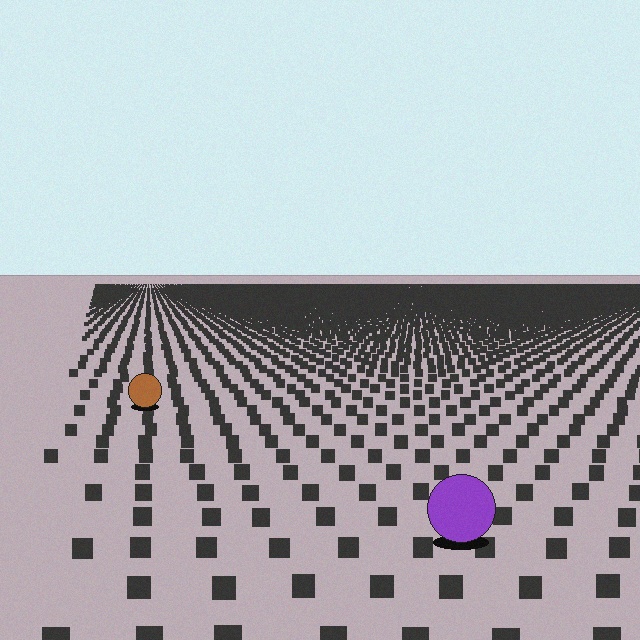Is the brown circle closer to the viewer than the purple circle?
No. The purple circle is closer — you can tell from the texture gradient: the ground texture is coarser near it.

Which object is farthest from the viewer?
The brown circle is farthest from the viewer. It appears smaller and the ground texture around it is denser.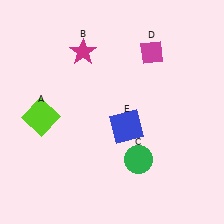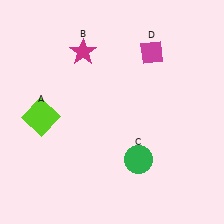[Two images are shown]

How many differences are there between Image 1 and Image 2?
There is 1 difference between the two images.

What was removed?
The blue square (E) was removed in Image 2.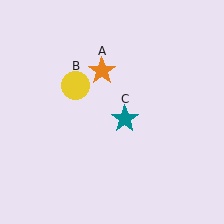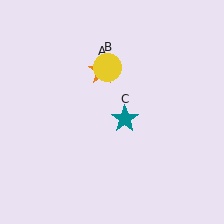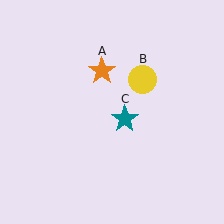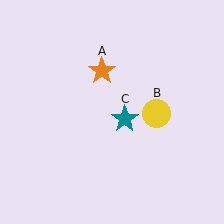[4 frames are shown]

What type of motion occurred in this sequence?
The yellow circle (object B) rotated clockwise around the center of the scene.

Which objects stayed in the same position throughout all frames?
Orange star (object A) and teal star (object C) remained stationary.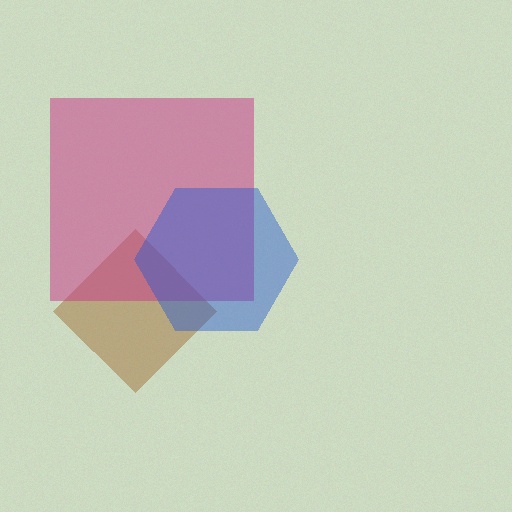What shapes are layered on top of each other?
The layered shapes are: a brown diamond, a magenta square, a blue hexagon.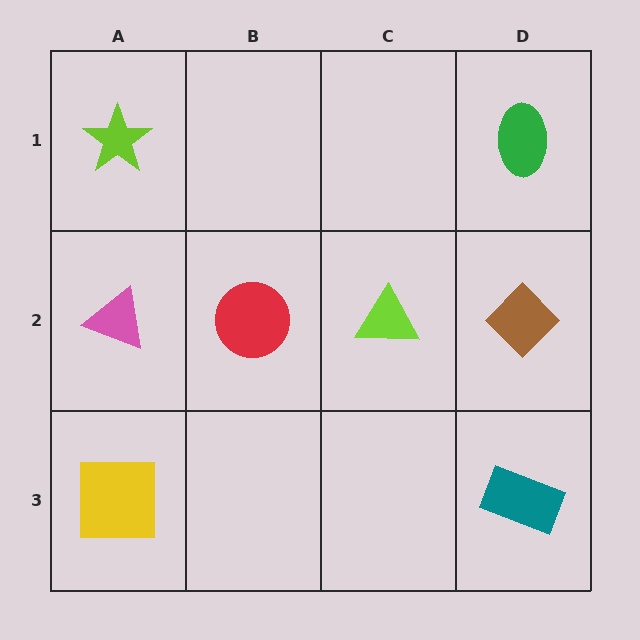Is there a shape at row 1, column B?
No, that cell is empty.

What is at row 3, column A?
A yellow square.